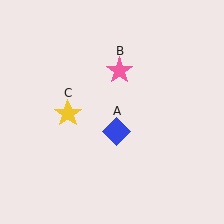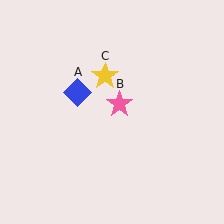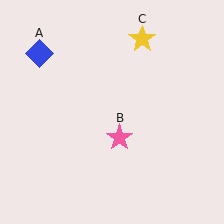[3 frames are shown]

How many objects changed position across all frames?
3 objects changed position: blue diamond (object A), pink star (object B), yellow star (object C).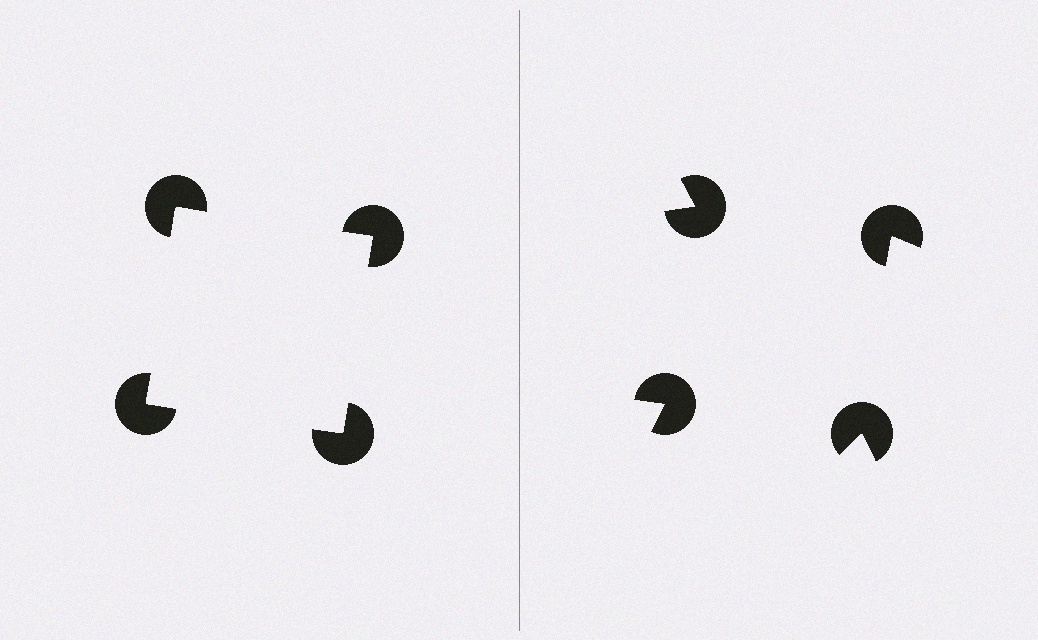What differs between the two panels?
The pac-man discs are positioned identically on both sides; only the wedge orientations differ. On the left they align to a square; on the right they are misaligned.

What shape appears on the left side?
An illusory square.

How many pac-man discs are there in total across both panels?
8 — 4 on each side.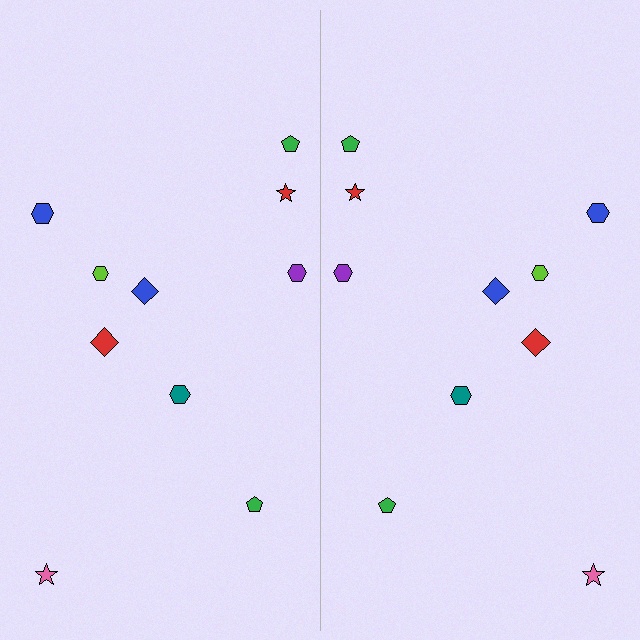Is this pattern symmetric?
Yes, this pattern has bilateral (reflection) symmetry.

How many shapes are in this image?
There are 20 shapes in this image.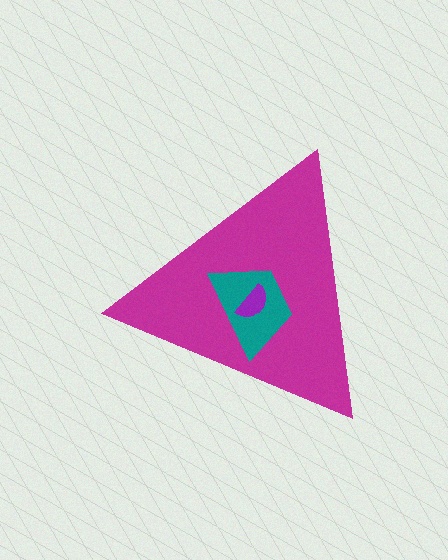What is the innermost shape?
The purple semicircle.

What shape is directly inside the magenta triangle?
The teal trapezoid.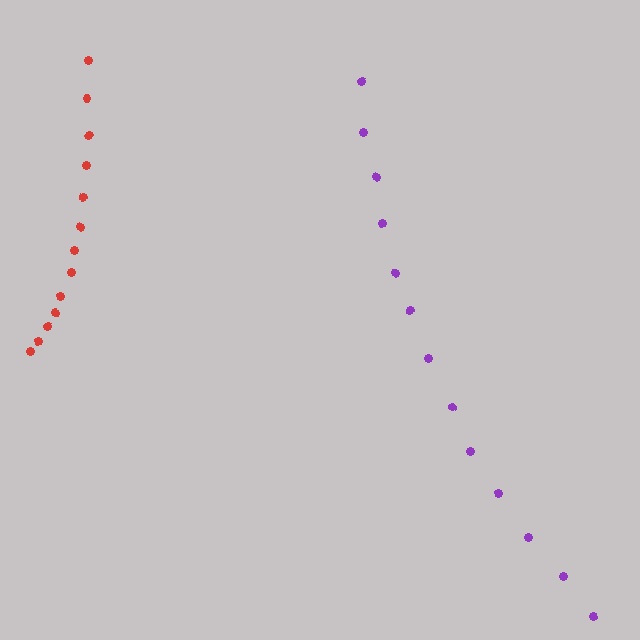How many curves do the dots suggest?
There are 2 distinct paths.